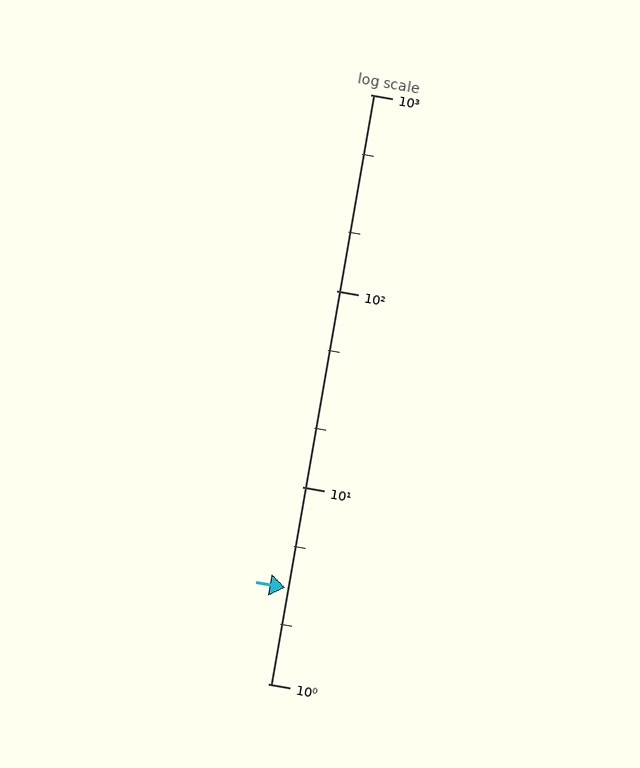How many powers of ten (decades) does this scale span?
The scale spans 3 decades, from 1 to 1000.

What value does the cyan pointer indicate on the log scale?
The pointer indicates approximately 3.1.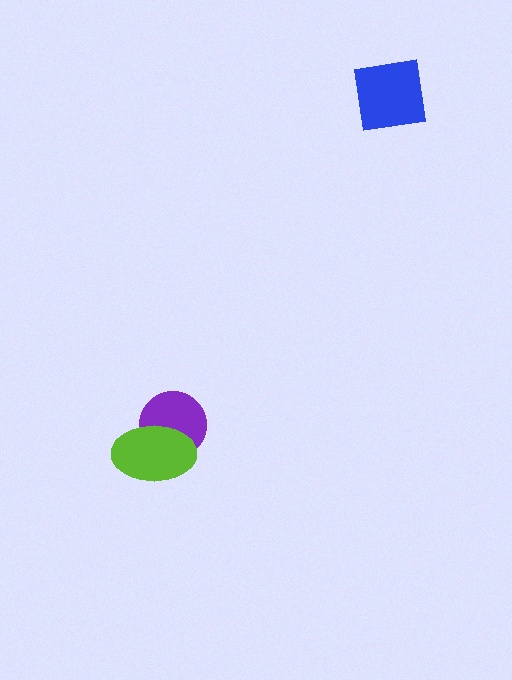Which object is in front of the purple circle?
The lime ellipse is in front of the purple circle.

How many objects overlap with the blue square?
0 objects overlap with the blue square.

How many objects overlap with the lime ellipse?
1 object overlaps with the lime ellipse.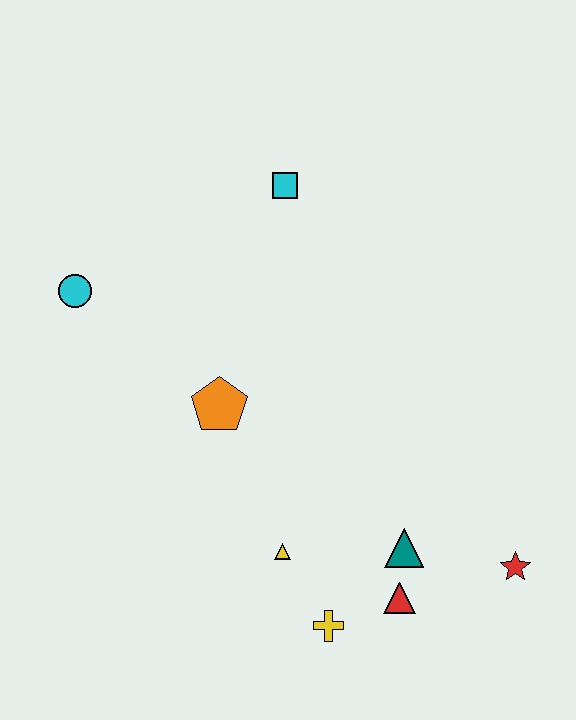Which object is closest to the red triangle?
The teal triangle is closest to the red triangle.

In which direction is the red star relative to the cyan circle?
The red star is to the right of the cyan circle.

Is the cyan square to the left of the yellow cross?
Yes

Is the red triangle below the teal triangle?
Yes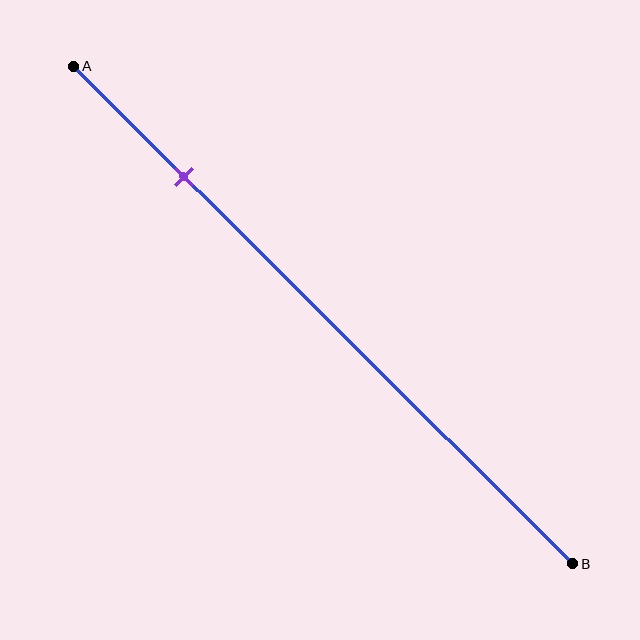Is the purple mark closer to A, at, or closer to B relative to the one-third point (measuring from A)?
The purple mark is closer to point A than the one-third point of segment AB.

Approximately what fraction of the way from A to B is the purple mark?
The purple mark is approximately 20% of the way from A to B.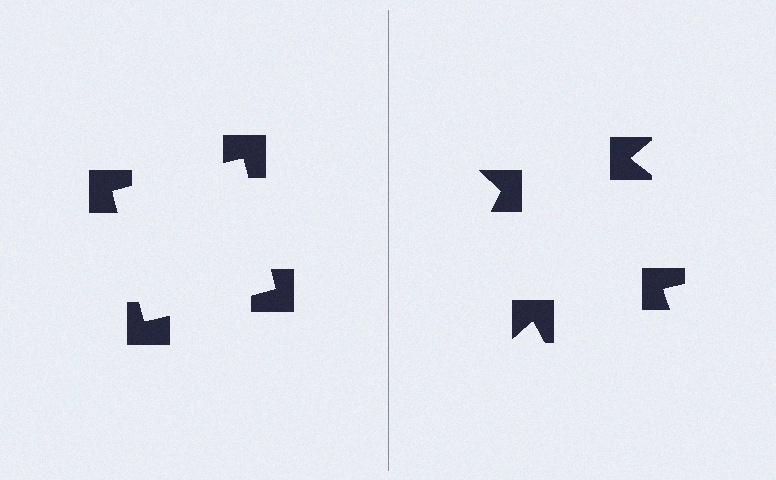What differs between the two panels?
The notched squares are positioned identically on both sides; only the wedge orientations differ. On the left they align to a square; on the right they are misaligned.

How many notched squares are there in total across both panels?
8 — 4 on each side.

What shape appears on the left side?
An illusory square.